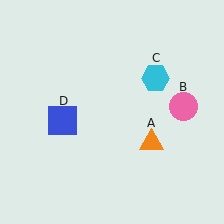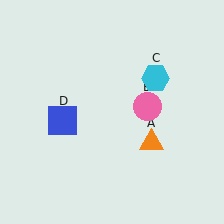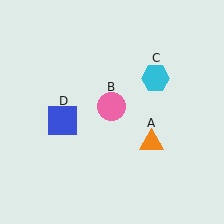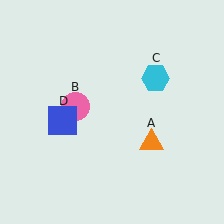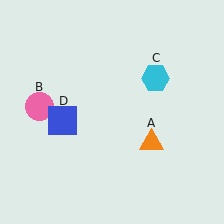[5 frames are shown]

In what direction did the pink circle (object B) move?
The pink circle (object B) moved left.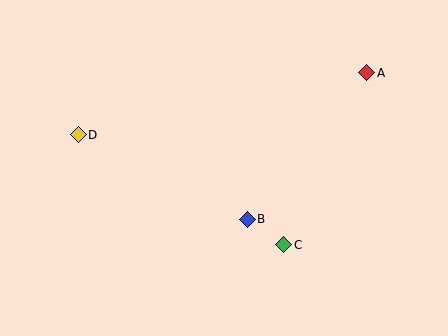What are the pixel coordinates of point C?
Point C is at (284, 245).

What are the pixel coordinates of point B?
Point B is at (247, 219).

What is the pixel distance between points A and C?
The distance between A and C is 191 pixels.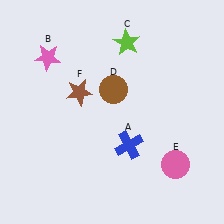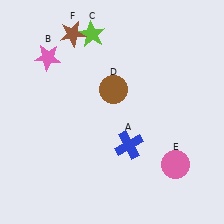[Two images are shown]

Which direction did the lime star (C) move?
The lime star (C) moved left.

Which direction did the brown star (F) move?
The brown star (F) moved up.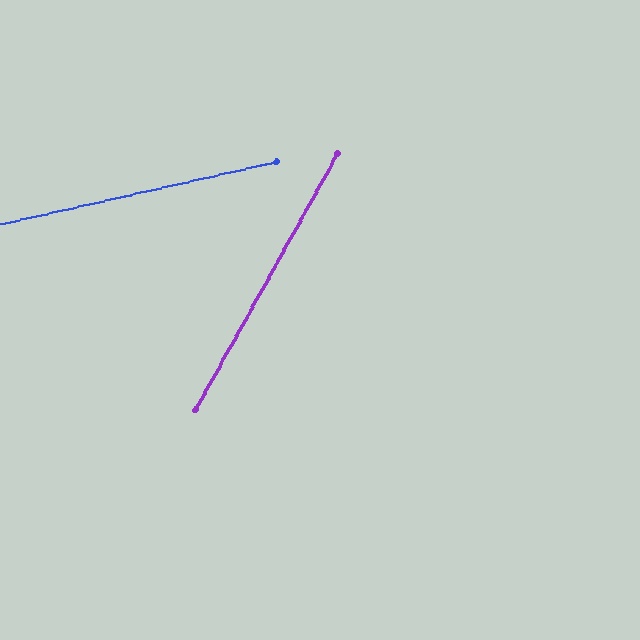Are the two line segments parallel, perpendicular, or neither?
Neither parallel nor perpendicular — they differ by about 48°.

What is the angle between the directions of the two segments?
Approximately 48 degrees.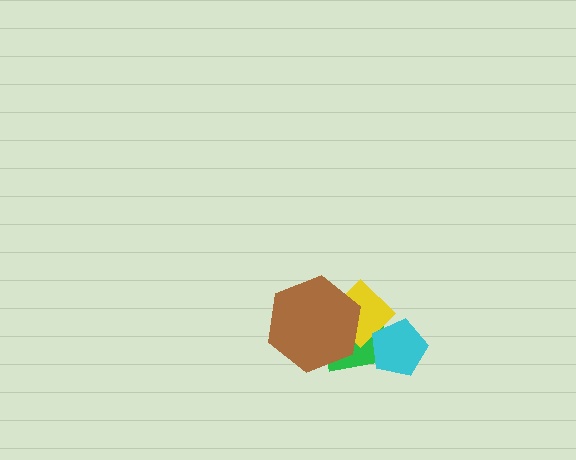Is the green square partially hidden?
Yes, it is partially covered by another shape.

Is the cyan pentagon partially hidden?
No, no other shape covers it.